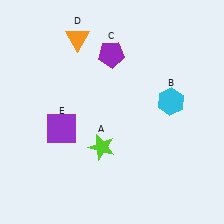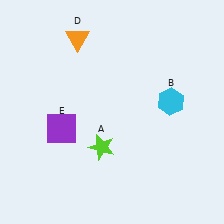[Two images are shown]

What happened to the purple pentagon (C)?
The purple pentagon (C) was removed in Image 2. It was in the top-left area of Image 1.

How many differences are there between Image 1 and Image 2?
There is 1 difference between the two images.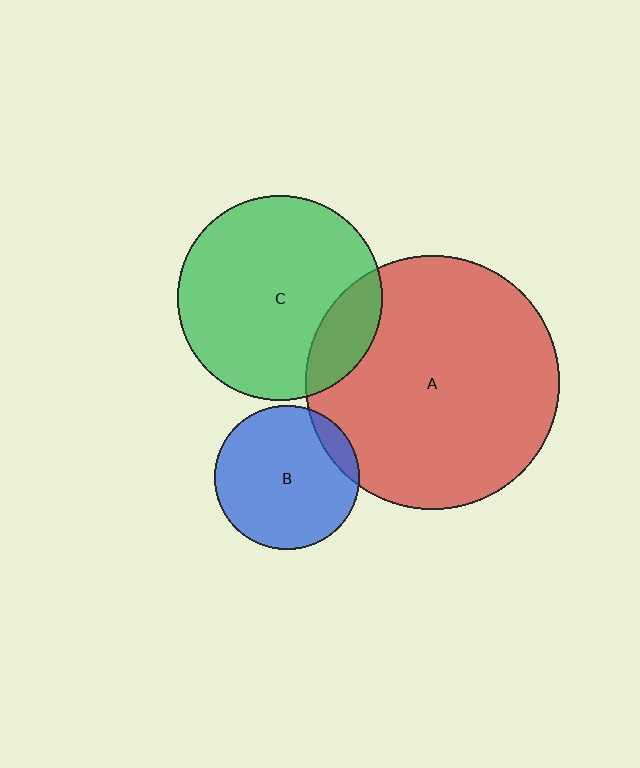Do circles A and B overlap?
Yes.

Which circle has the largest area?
Circle A (red).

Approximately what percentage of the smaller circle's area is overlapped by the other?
Approximately 10%.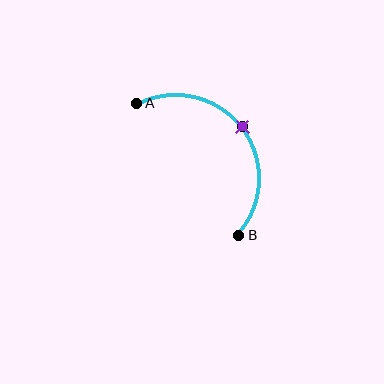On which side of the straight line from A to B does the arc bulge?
The arc bulges above and to the right of the straight line connecting A and B.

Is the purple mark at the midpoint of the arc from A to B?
Yes. The purple mark lies on the arc at equal arc-length from both A and B — it is the arc midpoint.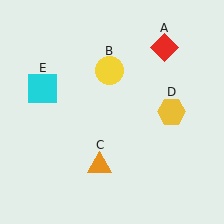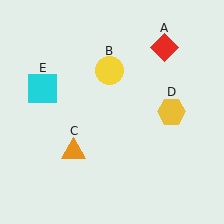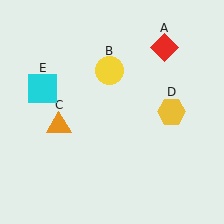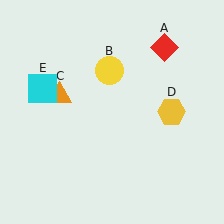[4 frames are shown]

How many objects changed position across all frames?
1 object changed position: orange triangle (object C).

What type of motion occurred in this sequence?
The orange triangle (object C) rotated clockwise around the center of the scene.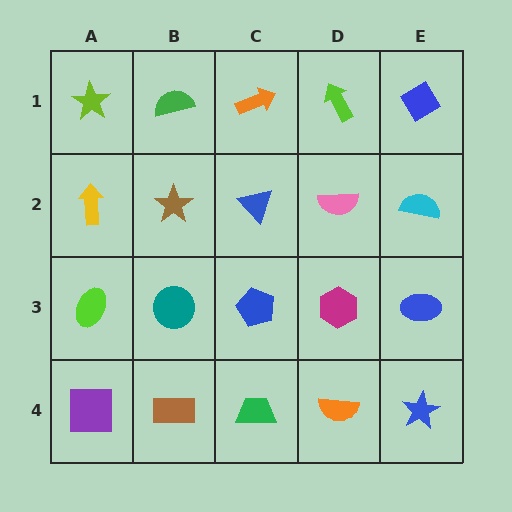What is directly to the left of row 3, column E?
A magenta hexagon.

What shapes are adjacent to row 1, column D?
A pink semicircle (row 2, column D), an orange arrow (row 1, column C), a blue diamond (row 1, column E).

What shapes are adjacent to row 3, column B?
A brown star (row 2, column B), a brown rectangle (row 4, column B), a lime ellipse (row 3, column A), a blue pentagon (row 3, column C).